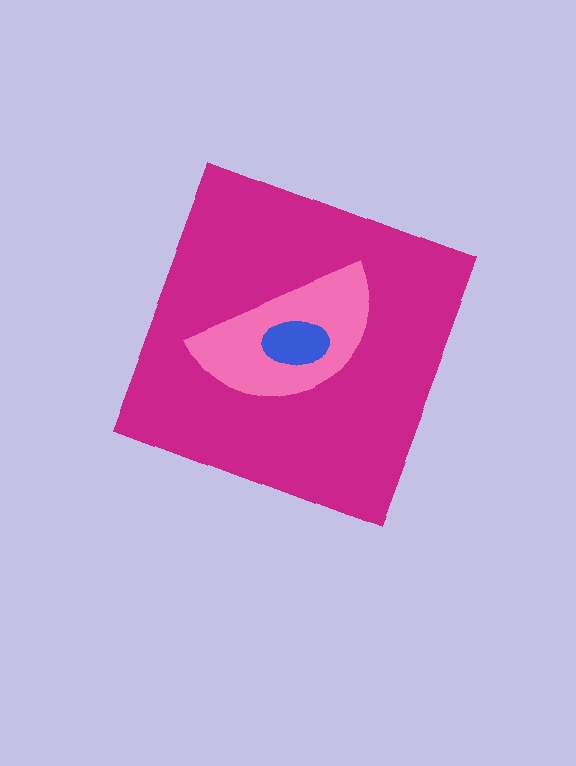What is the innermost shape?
The blue ellipse.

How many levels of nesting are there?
3.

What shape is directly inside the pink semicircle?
The blue ellipse.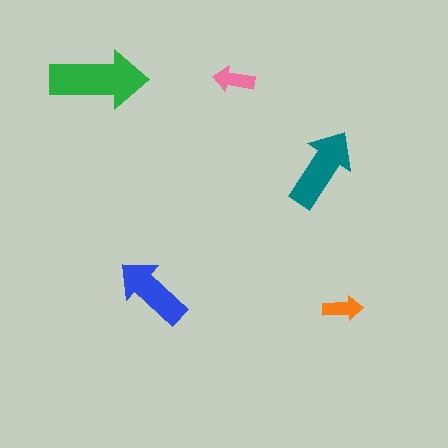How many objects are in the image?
There are 5 objects in the image.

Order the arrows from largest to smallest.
the green one, the teal one, the blue one, the pink one, the orange one.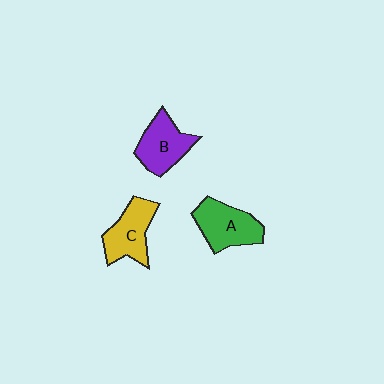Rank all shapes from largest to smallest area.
From largest to smallest: A (green), C (yellow), B (purple).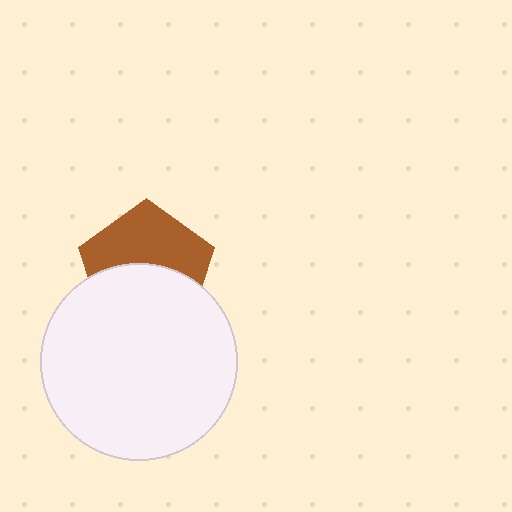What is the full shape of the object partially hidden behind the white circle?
The partially hidden object is a brown pentagon.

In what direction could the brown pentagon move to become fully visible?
The brown pentagon could move up. That would shift it out from behind the white circle entirely.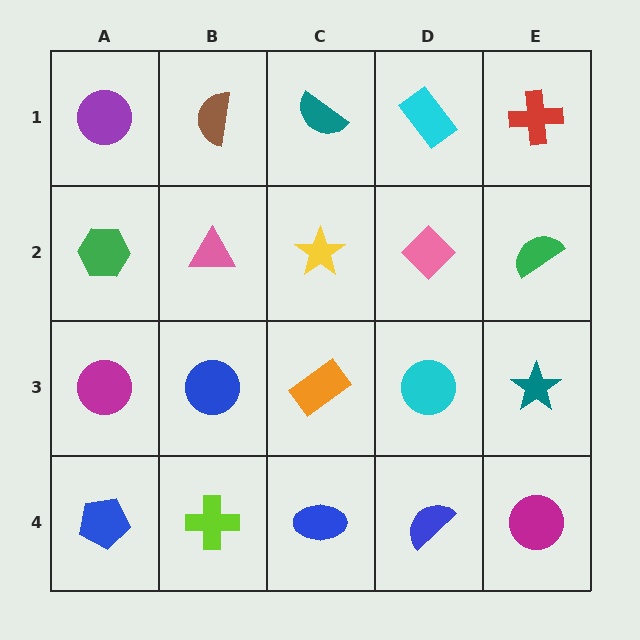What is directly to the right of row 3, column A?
A blue circle.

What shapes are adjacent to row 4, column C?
An orange rectangle (row 3, column C), a lime cross (row 4, column B), a blue semicircle (row 4, column D).